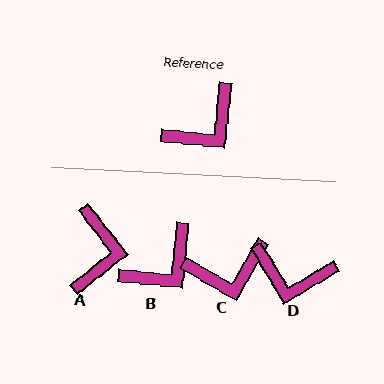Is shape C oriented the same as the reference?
No, it is off by about 24 degrees.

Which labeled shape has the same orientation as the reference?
B.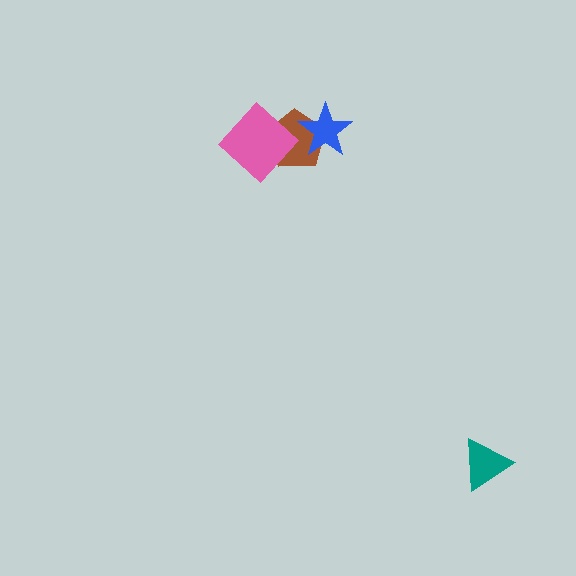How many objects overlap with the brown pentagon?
2 objects overlap with the brown pentagon.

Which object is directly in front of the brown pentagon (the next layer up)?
The pink diamond is directly in front of the brown pentagon.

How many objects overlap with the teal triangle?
0 objects overlap with the teal triangle.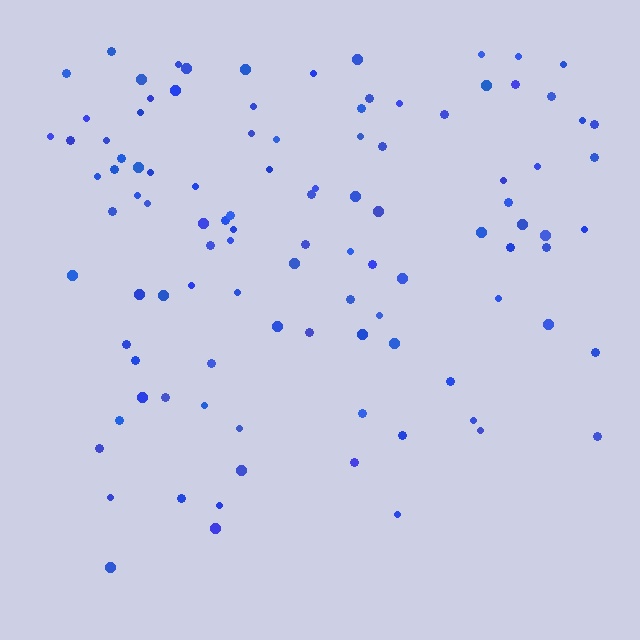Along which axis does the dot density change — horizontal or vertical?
Vertical.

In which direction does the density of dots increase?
From bottom to top, with the top side densest.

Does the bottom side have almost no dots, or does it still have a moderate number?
Still a moderate number, just noticeably fewer than the top.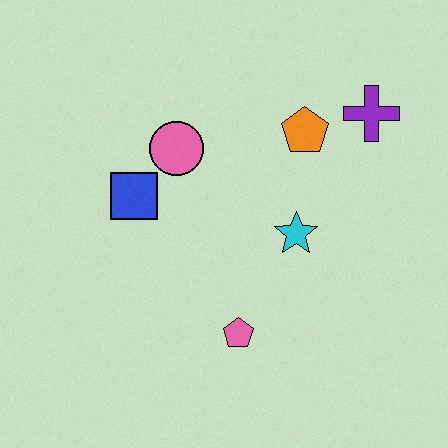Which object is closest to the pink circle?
The blue square is closest to the pink circle.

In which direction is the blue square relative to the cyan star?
The blue square is to the left of the cyan star.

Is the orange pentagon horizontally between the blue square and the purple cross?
Yes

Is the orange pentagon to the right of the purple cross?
No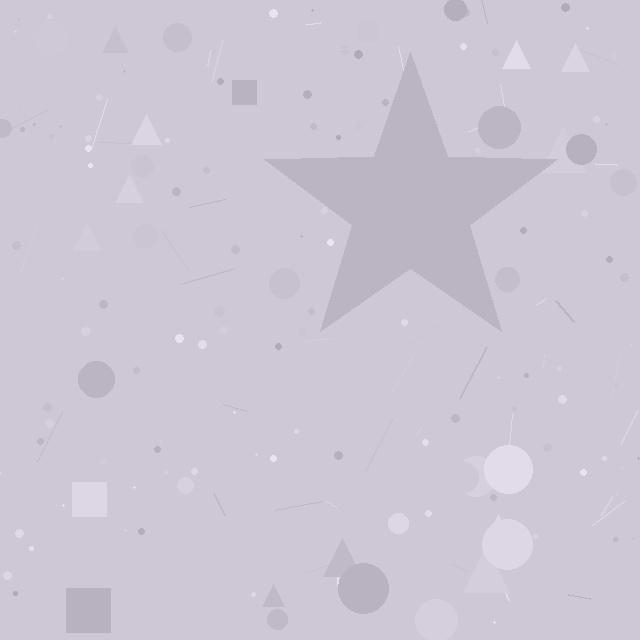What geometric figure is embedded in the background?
A star is embedded in the background.